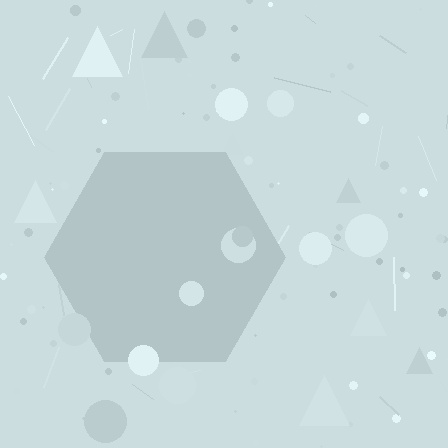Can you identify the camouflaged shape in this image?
The camouflaged shape is a hexagon.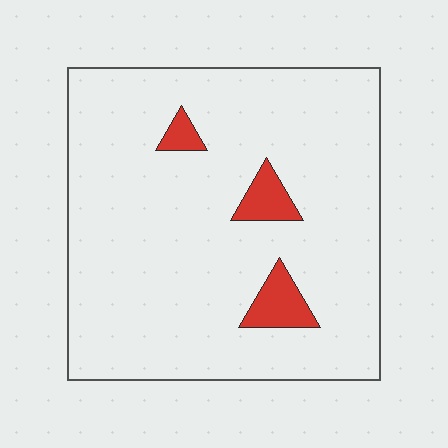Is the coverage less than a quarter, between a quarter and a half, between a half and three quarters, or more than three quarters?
Less than a quarter.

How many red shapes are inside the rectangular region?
3.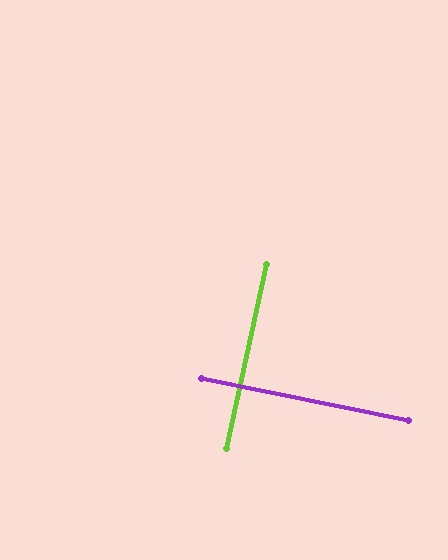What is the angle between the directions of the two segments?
Approximately 89 degrees.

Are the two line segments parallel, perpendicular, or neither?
Perpendicular — they meet at approximately 89°.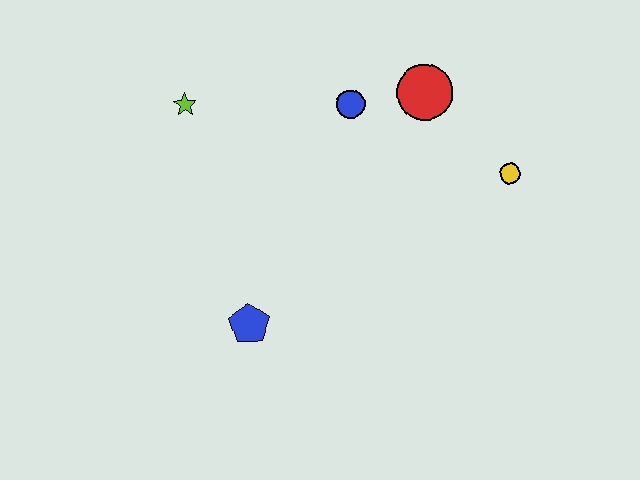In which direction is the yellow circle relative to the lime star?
The yellow circle is to the right of the lime star.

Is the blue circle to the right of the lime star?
Yes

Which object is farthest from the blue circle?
The blue pentagon is farthest from the blue circle.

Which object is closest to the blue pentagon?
The lime star is closest to the blue pentagon.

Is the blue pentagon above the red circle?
No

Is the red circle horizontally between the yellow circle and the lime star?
Yes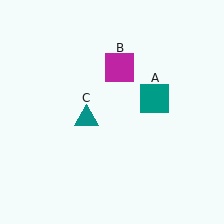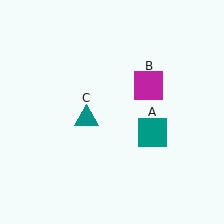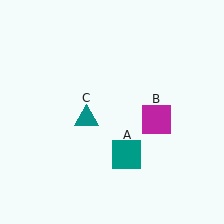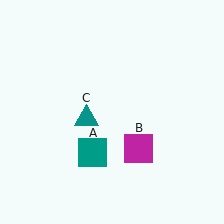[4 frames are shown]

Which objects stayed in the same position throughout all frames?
Teal triangle (object C) remained stationary.